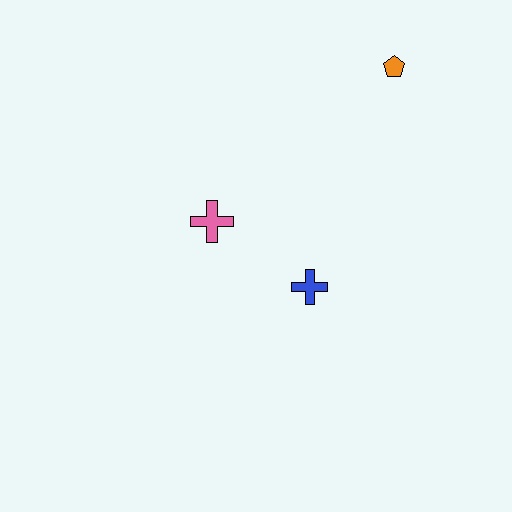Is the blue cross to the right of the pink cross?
Yes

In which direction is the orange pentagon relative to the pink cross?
The orange pentagon is to the right of the pink cross.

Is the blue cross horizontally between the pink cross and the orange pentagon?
Yes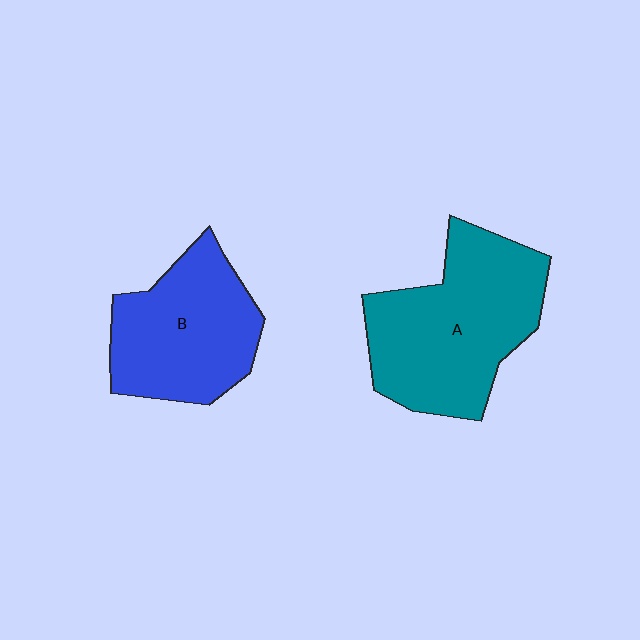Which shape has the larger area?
Shape A (teal).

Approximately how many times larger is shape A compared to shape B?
Approximately 1.3 times.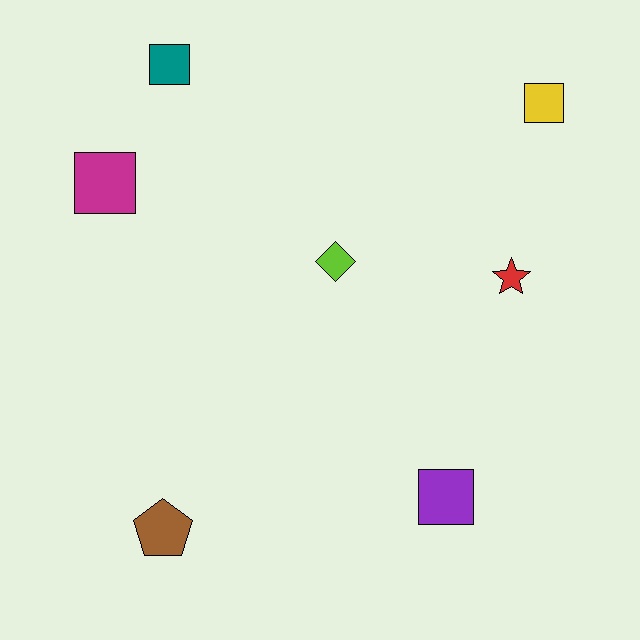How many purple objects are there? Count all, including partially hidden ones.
There is 1 purple object.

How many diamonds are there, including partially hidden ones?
There is 1 diamond.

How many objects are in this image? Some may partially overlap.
There are 7 objects.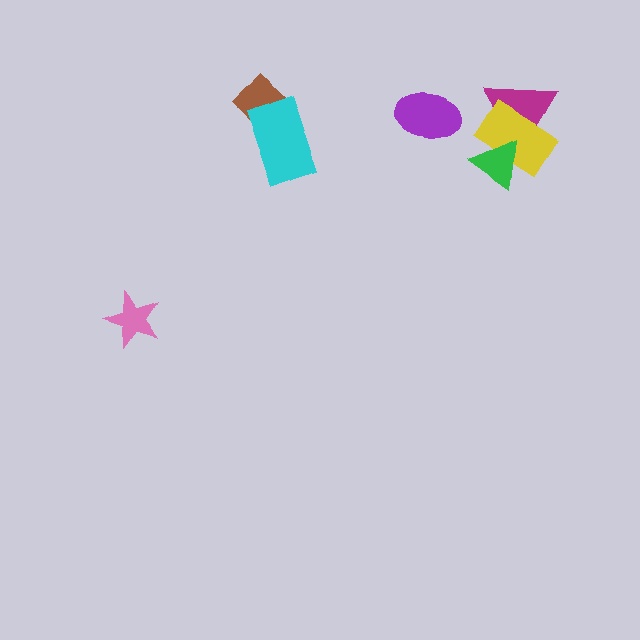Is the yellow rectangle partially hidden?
Yes, it is partially covered by another shape.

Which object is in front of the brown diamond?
The cyan rectangle is in front of the brown diamond.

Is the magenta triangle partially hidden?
Yes, it is partially covered by another shape.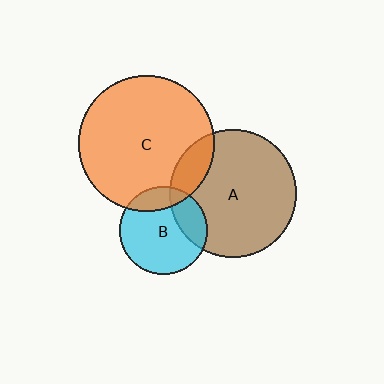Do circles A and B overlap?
Yes.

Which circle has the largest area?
Circle C (orange).